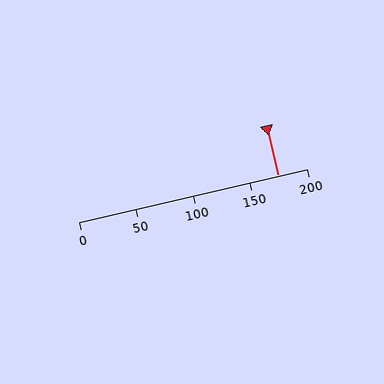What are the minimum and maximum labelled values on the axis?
The axis runs from 0 to 200.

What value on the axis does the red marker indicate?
The marker indicates approximately 175.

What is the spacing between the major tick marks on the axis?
The major ticks are spaced 50 apart.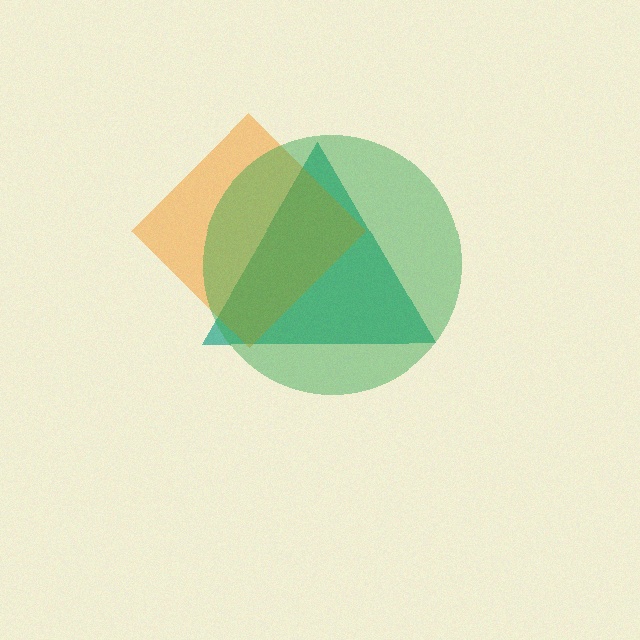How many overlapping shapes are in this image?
There are 3 overlapping shapes in the image.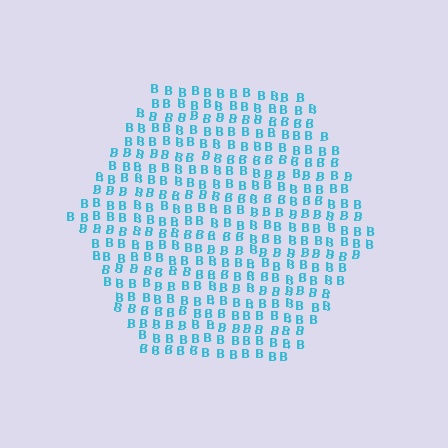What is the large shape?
The large shape is a hexagon.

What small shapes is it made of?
It is made of small letter B's.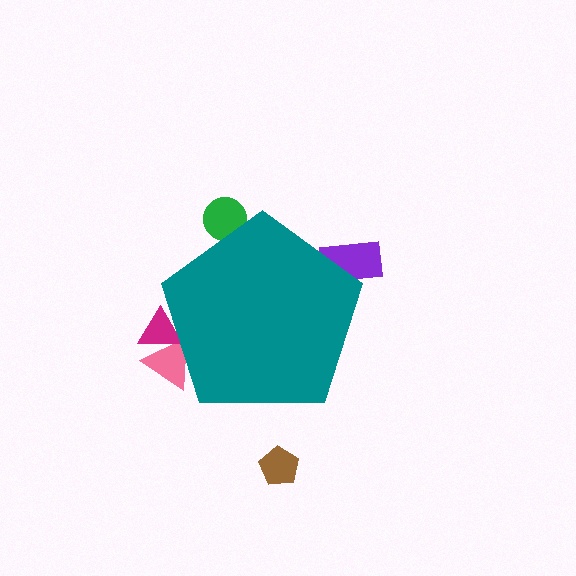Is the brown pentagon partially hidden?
No, the brown pentagon is fully visible.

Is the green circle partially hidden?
Yes, the green circle is partially hidden behind the teal pentagon.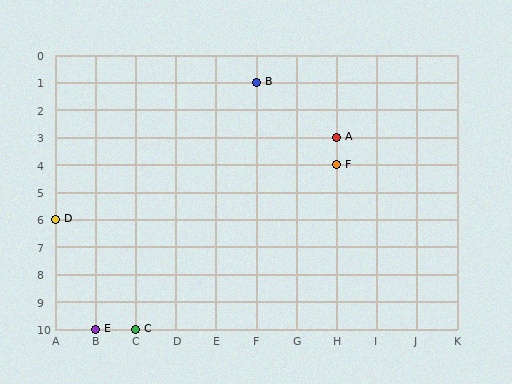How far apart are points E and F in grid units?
Points E and F are 6 columns and 6 rows apart (about 8.5 grid units diagonally).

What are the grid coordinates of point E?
Point E is at grid coordinates (B, 10).